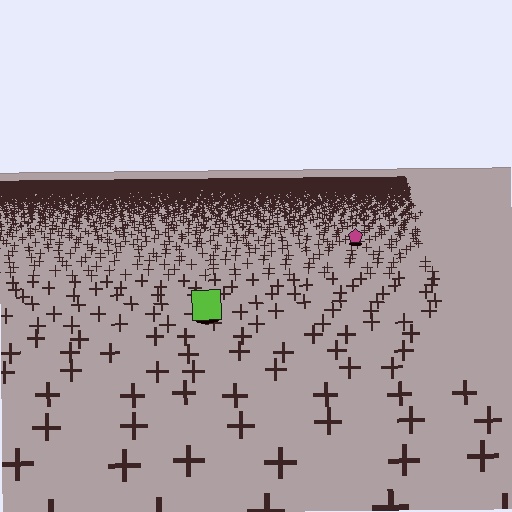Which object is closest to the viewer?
The lime square is closest. The texture marks near it are larger and more spread out.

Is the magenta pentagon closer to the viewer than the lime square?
No. The lime square is closer — you can tell from the texture gradient: the ground texture is coarser near it.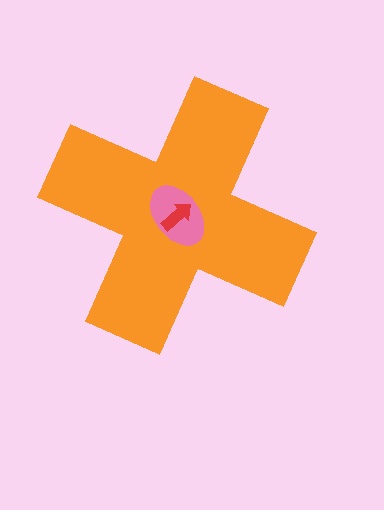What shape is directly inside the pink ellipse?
The red arrow.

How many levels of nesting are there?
3.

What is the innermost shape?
The red arrow.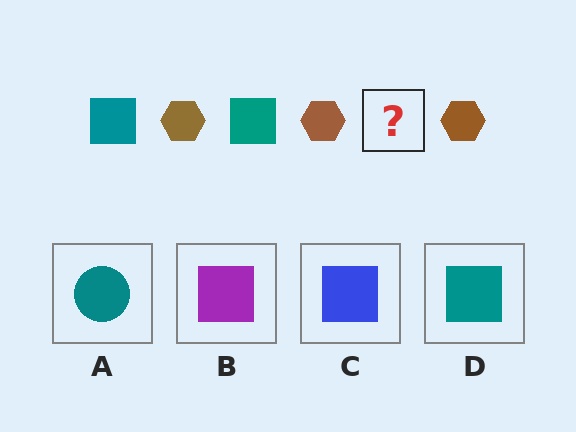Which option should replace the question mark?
Option D.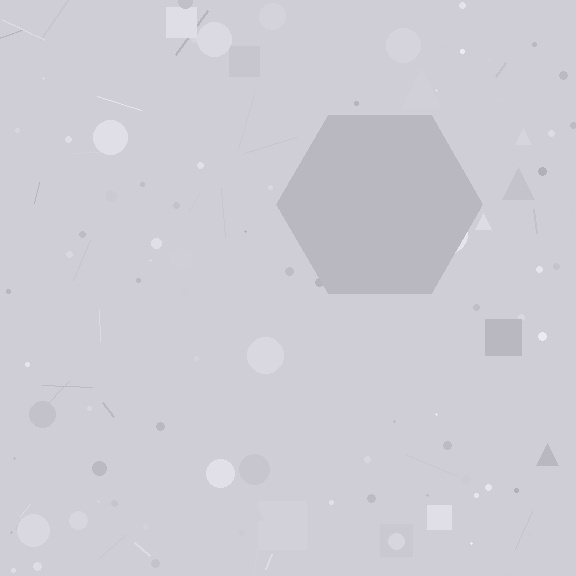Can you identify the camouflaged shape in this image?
The camouflaged shape is a hexagon.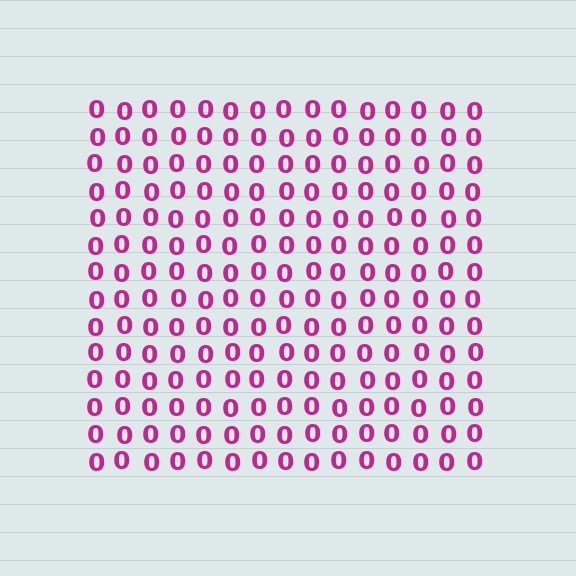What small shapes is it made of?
It is made of small digit 0's.